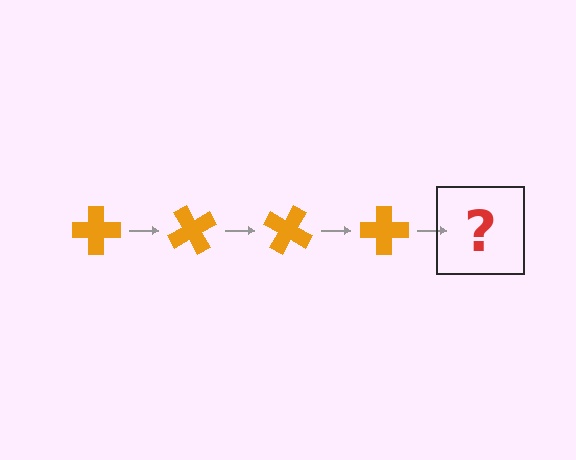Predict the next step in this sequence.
The next step is an orange cross rotated 240 degrees.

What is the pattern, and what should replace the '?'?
The pattern is that the cross rotates 60 degrees each step. The '?' should be an orange cross rotated 240 degrees.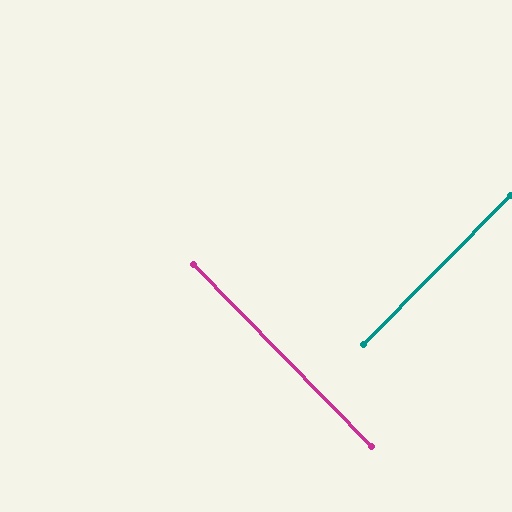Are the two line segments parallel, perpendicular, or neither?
Perpendicular — they meet at approximately 89°.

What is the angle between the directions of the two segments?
Approximately 89 degrees.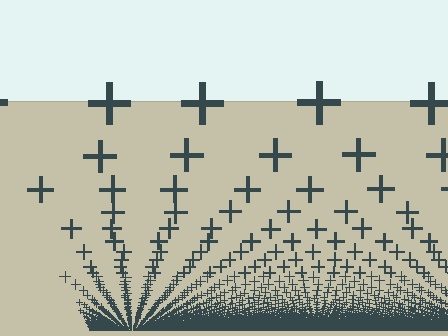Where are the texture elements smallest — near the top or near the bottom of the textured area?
Near the bottom.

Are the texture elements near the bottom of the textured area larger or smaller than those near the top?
Smaller. The gradient is inverted — elements near the bottom are smaller and denser.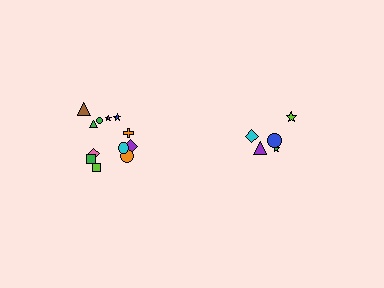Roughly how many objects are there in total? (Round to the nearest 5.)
Roughly 15 objects in total.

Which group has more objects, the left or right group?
The left group.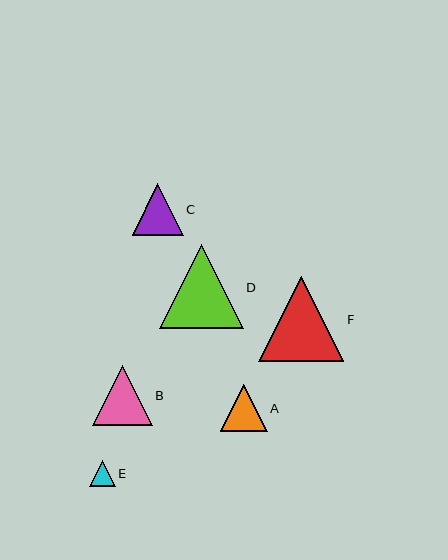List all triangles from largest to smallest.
From largest to smallest: F, D, B, C, A, E.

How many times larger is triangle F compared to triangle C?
Triangle F is approximately 1.7 times the size of triangle C.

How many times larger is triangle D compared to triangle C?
Triangle D is approximately 1.6 times the size of triangle C.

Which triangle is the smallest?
Triangle E is the smallest with a size of approximately 25 pixels.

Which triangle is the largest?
Triangle F is the largest with a size of approximately 85 pixels.